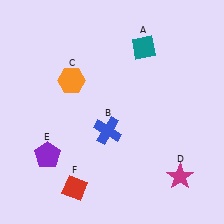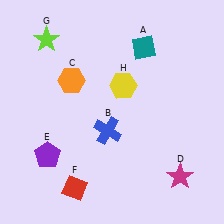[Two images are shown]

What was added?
A lime star (G), a yellow hexagon (H) were added in Image 2.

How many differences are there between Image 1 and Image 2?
There are 2 differences between the two images.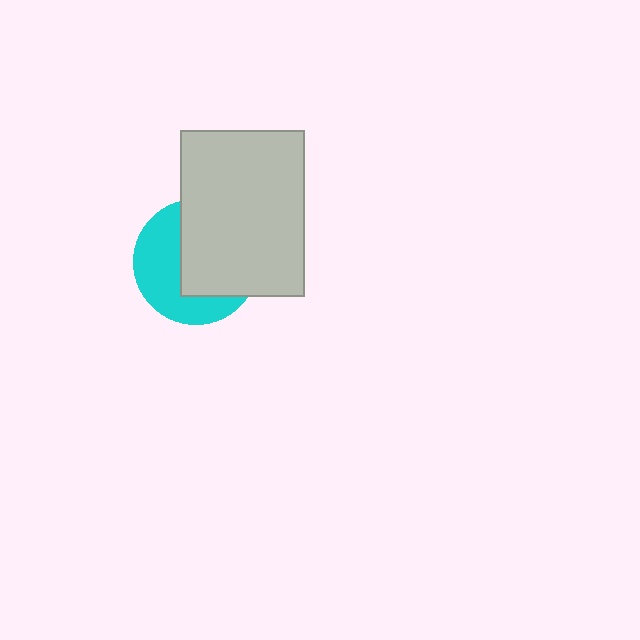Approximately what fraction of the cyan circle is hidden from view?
Roughly 55% of the cyan circle is hidden behind the light gray rectangle.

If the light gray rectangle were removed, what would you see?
You would see the complete cyan circle.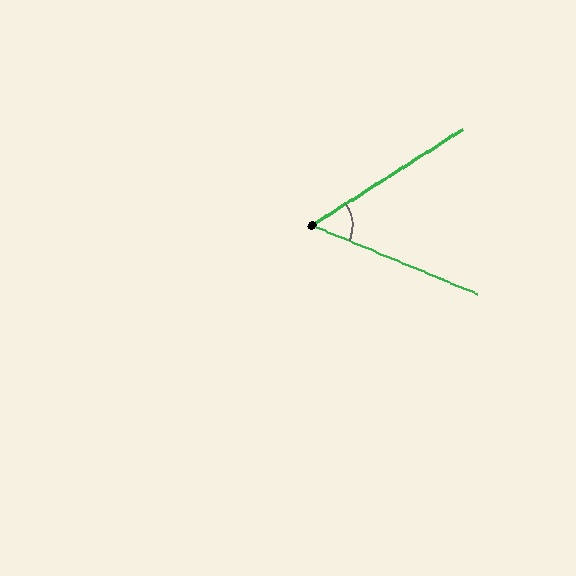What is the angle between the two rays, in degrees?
Approximately 55 degrees.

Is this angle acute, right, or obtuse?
It is acute.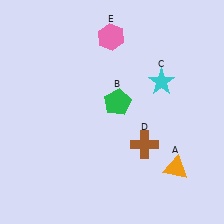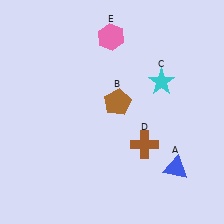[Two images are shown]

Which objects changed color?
A changed from orange to blue. B changed from green to brown.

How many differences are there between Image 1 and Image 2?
There are 2 differences between the two images.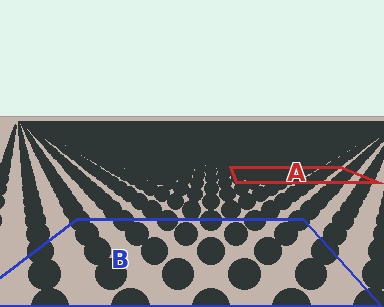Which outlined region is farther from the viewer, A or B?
Region A is farther from the viewer — the texture elements inside it appear smaller and more densely packed.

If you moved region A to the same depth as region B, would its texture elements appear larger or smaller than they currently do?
They would appear larger. At a closer depth, the same texture elements are projected at a bigger on-screen size.